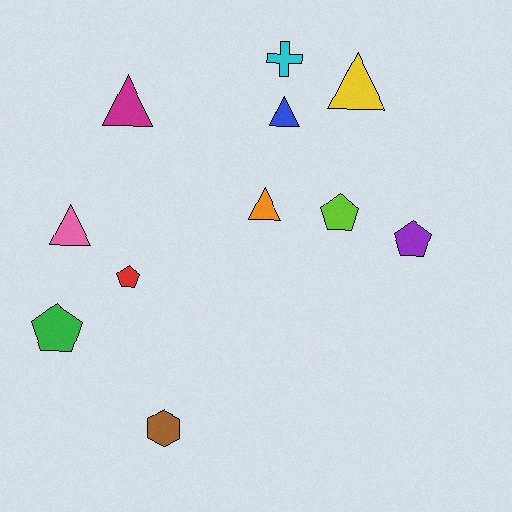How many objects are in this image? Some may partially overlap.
There are 11 objects.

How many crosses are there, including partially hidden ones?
There is 1 cross.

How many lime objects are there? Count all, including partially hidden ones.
There is 1 lime object.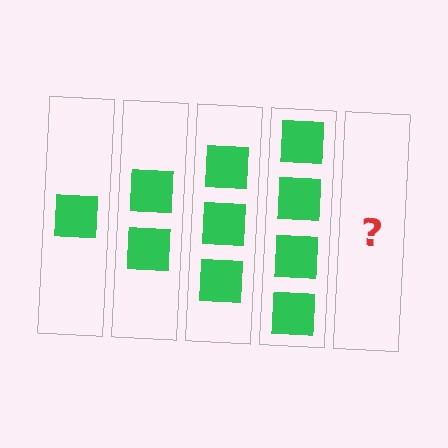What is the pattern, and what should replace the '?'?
The pattern is that each step adds one more square. The '?' should be 5 squares.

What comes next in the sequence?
The next element should be 5 squares.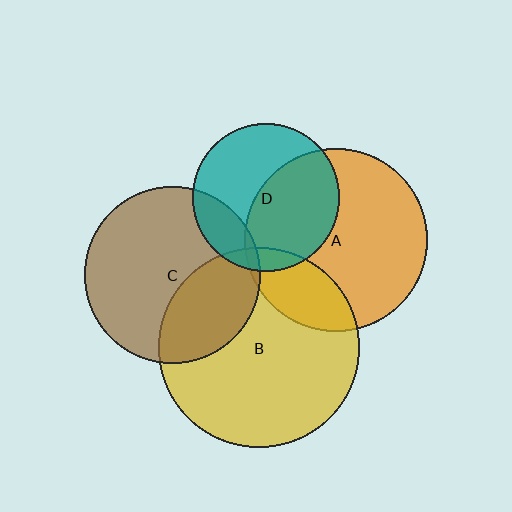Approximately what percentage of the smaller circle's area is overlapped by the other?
Approximately 30%.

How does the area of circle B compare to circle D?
Approximately 1.9 times.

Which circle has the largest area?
Circle B (yellow).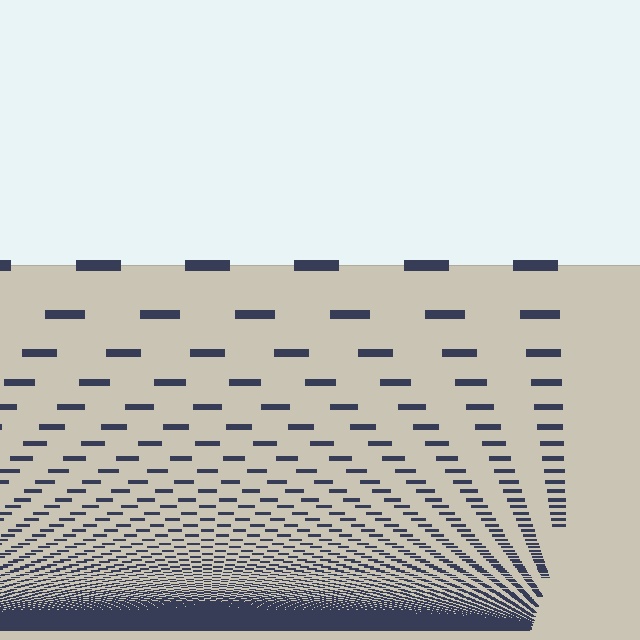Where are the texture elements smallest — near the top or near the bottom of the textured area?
Near the bottom.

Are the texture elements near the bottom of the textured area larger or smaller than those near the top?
Smaller. The gradient is inverted — elements near the bottom are smaller and denser.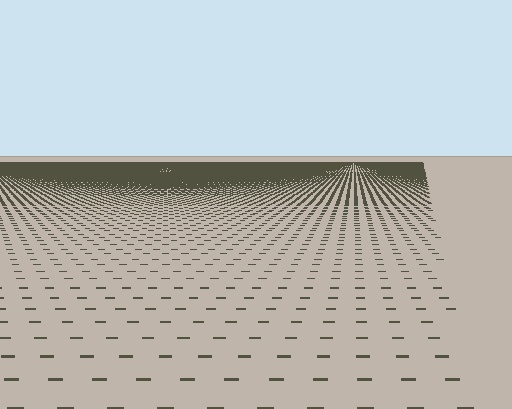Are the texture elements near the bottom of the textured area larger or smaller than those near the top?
Larger. Near the bottom, elements are closer to the viewer and appear at a bigger on-screen size.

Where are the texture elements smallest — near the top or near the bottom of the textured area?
Near the top.